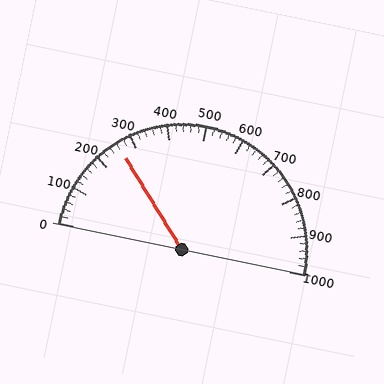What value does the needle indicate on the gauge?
The needle indicates approximately 260.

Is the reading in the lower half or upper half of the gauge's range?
The reading is in the lower half of the range (0 to 1000).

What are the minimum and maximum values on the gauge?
The gauge ranges from 0 to 1000.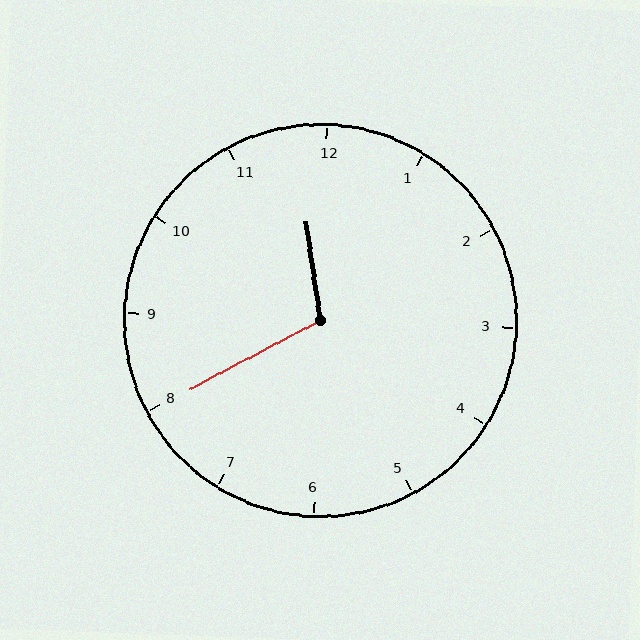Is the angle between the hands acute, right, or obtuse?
It is obtuse.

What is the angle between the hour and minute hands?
Approximately 110 degrees.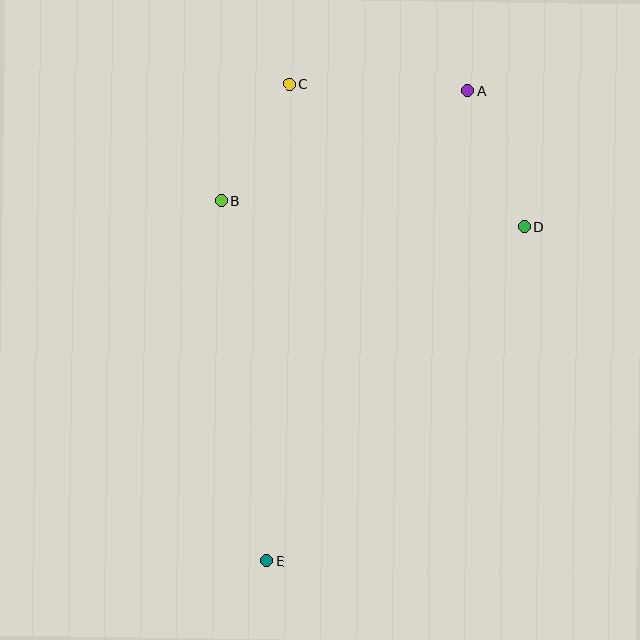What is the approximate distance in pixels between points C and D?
The distance between C and D is approximately 275 pixels.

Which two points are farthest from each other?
Points A and E are farthest from each other.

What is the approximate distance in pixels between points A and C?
The distance between A and C is approximately 179 pixels.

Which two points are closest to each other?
Points B and C are closest to each other.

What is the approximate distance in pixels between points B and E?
The distance between B and E is approximately 363 pixels.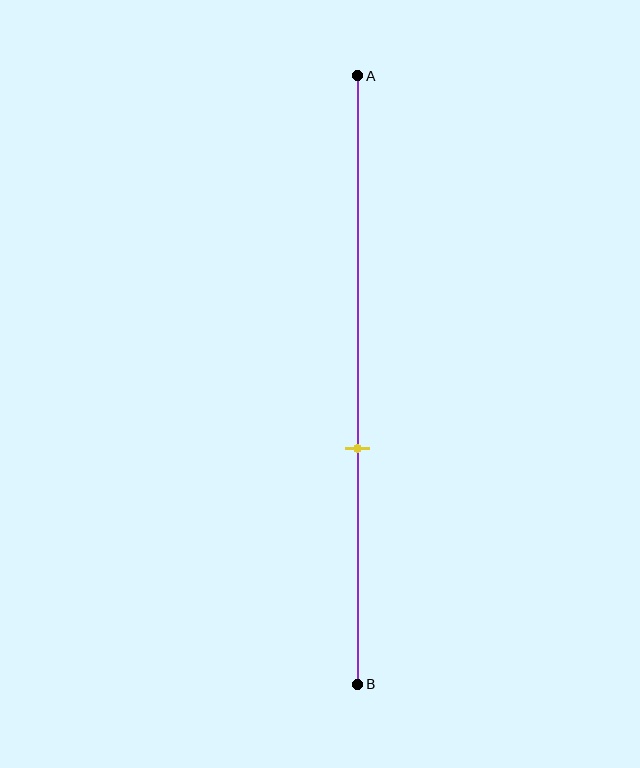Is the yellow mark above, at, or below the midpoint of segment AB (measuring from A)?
The yellow mark is below the midpoint of segment AB.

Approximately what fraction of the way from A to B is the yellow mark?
The yellow mark is approximately 60% of the way from A to B.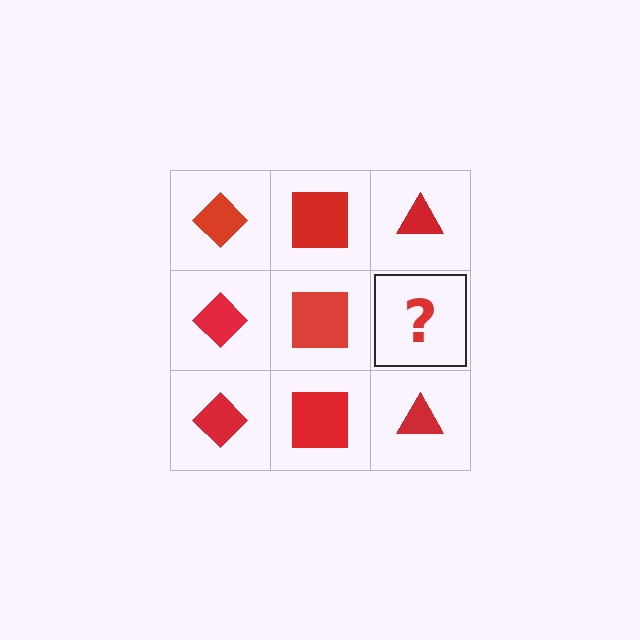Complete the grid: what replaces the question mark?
The question mark should be replaced with a red triangle.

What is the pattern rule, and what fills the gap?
The rule is that each column has a consistent shape. The gap should be filled with a red triangle.